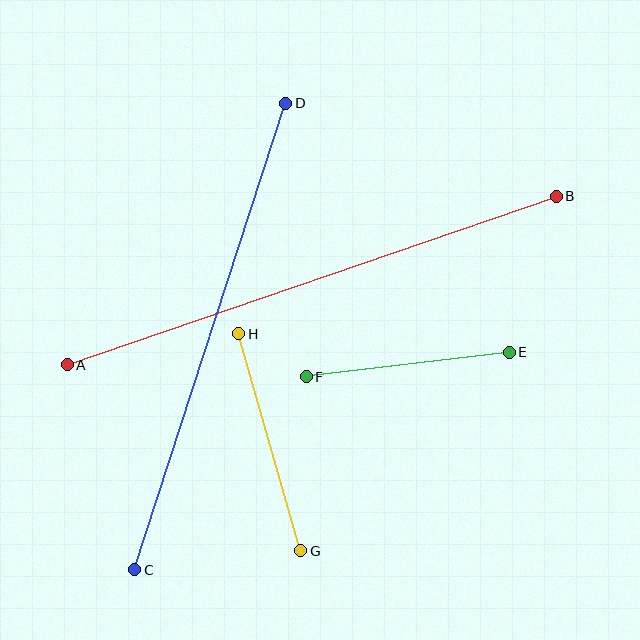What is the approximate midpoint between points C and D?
The midpoint is at approximately (210, 337) pixels.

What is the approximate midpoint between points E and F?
The midpoint is at approximately (408, 365) pixels.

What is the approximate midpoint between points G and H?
The midpoint is at approximately (270, 442) pixels.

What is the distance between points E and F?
The distance is approximately 204 pixels.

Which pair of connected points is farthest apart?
Points A and B are farthest apart.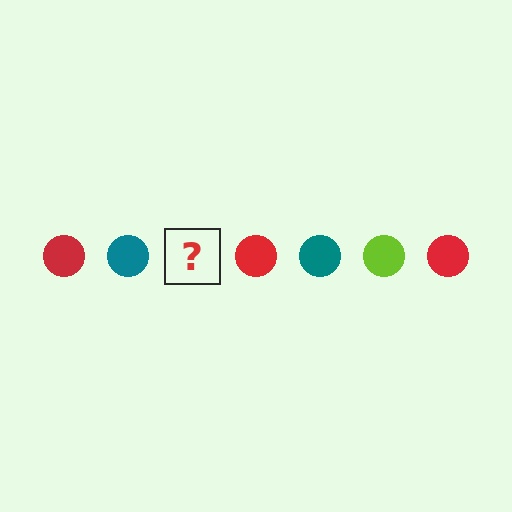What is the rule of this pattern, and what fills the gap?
The rule is that the pattern cycles through red, teal, lime circles. The gap should be filled with a lime circle.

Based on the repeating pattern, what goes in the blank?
The blank should be a lime circle.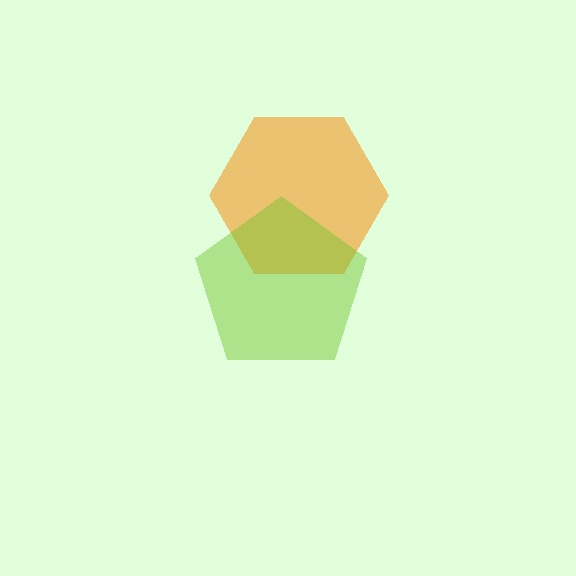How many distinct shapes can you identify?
There are 2 distinct shapes: an orange hexagon, a lime pentagon.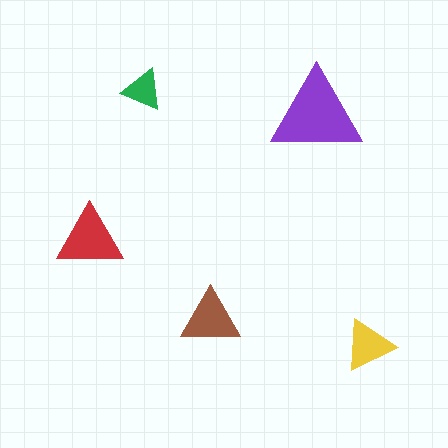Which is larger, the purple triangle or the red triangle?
The purple one.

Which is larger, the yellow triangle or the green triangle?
The yellow one.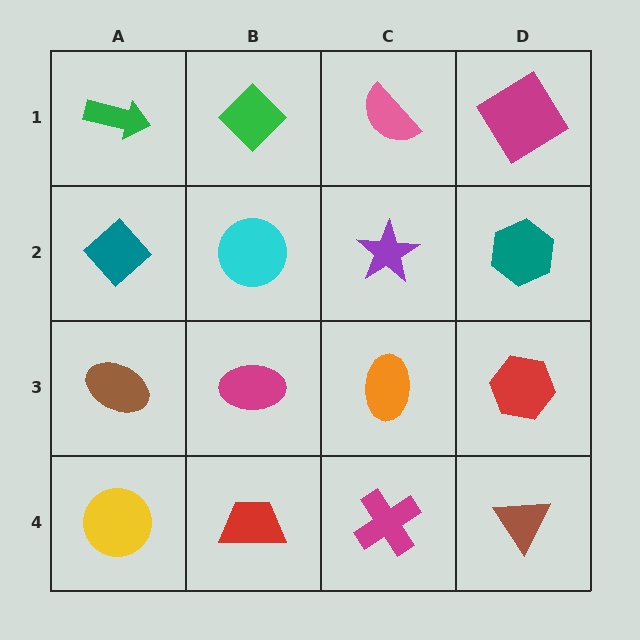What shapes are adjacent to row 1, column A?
A teal diamond (row 2, column A), a green diamond (row 1, column B).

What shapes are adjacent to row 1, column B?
A cyan circle (row 2, column B), a green arrow (row 1, column A), a pink semicircle (row 1, column C).